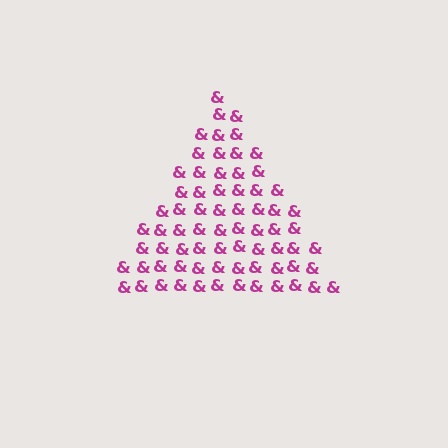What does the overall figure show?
The overall figure shows a triangle.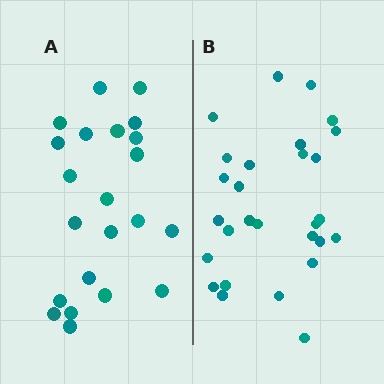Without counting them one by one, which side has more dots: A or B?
Region B (the right region) has more dots.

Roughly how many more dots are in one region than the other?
Region B has about 6 more dots than region A.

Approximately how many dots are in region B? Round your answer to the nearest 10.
About 30 dots. (The exact count is 28, which rounds to 30.)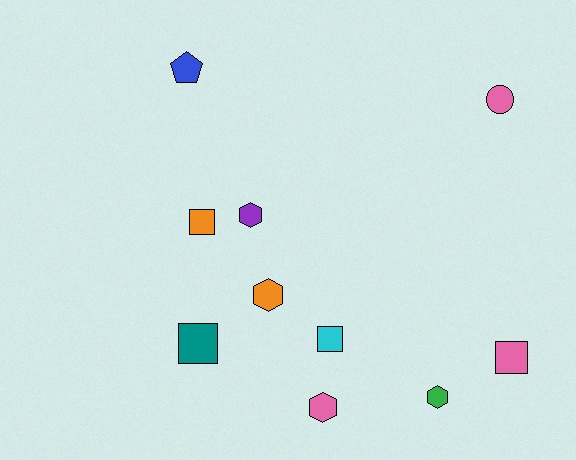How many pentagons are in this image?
There is 1 pentagon.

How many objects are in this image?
There are 10 objects.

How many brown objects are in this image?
There are no brown objects.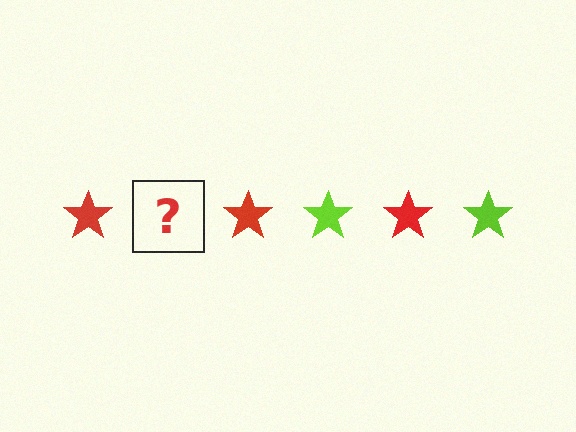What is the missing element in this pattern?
The missing element is a lime star.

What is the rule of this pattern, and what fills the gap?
The rule is that the pattern cycles through red, lime stars. The gap should be filled with a lime star.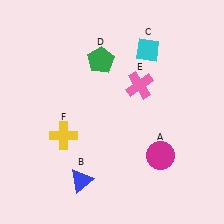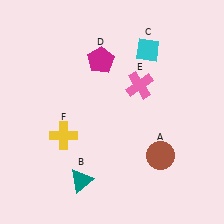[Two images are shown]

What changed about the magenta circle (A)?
In Image 1, A is magenta. In Image 2, it changed to brown.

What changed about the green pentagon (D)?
In Image 1, D is green. In Image 2, it changed to magenta.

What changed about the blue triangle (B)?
In Image 1, B is blue. In Image 2, it changed to teal.